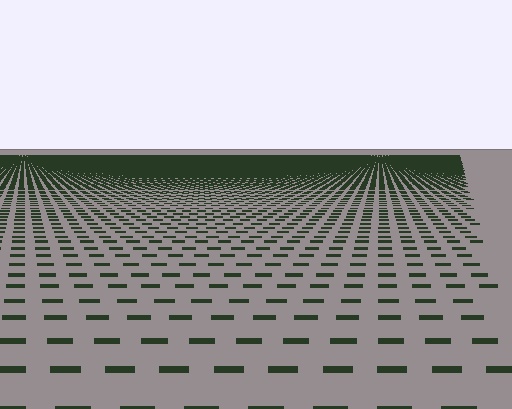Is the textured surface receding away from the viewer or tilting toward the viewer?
The surface is receding away from the viewer. Texture elements get smaller and denser toward the top.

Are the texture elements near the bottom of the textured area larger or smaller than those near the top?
Larger. Near the bottom, elements are closer to the viewer and appear at a bigger on-screen size.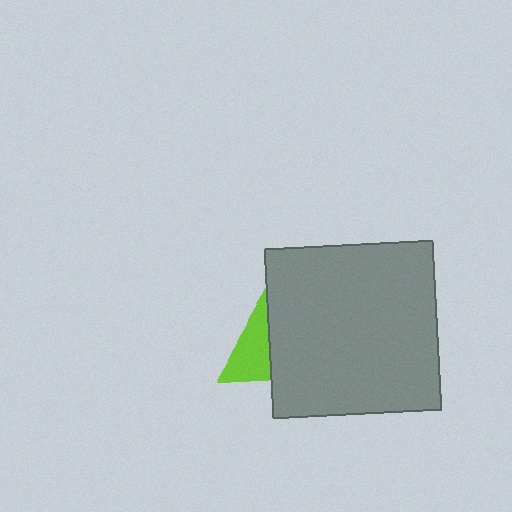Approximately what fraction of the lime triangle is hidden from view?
Roughly 57% of the lime triangle is hidden behind the gray square.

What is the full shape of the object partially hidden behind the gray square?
The partially hidden object is a lime triangle.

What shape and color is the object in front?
The object in front is a gray square.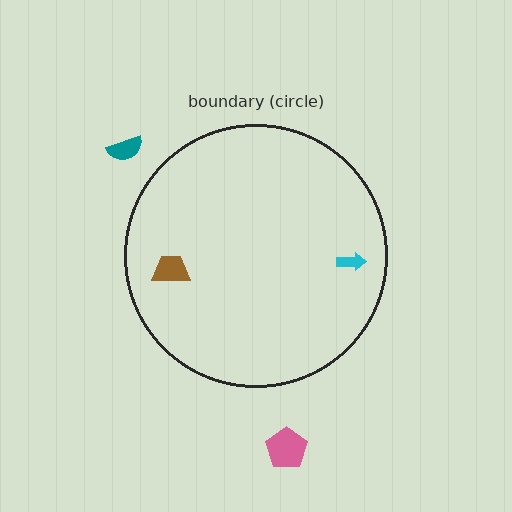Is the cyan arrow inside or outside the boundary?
Inside.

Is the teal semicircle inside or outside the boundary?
Outside.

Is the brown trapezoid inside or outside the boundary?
Inside.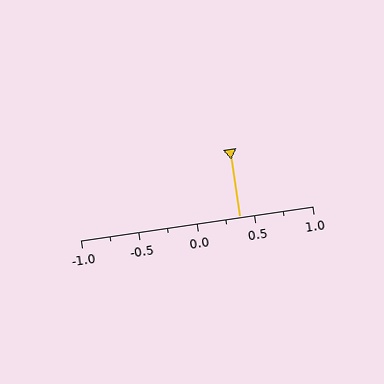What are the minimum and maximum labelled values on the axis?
The axis runs from -1.0 to 1.0.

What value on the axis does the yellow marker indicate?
The marker indicates approximately 0.38.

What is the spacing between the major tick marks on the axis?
The major ticks are spaced 0.5 apart.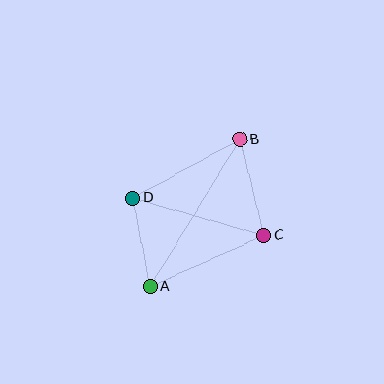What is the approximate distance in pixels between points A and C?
The distance between A and C is approximately 125 pixels.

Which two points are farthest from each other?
Points A and B are farthest from each other.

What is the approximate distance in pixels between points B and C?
The distance between B and C is approximately 99 pixels.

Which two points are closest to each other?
Points A and D are closest to each other.